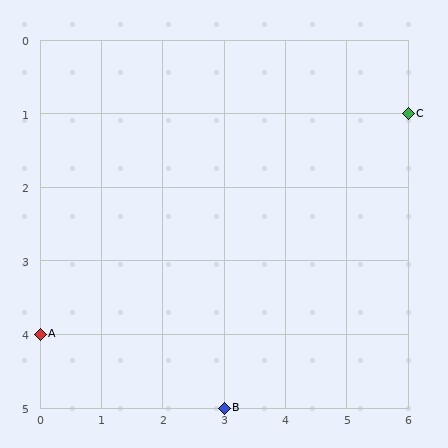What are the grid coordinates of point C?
Point C is at grid coordinates (6, 1).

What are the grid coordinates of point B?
Point B is at grid coordinates (3, 5).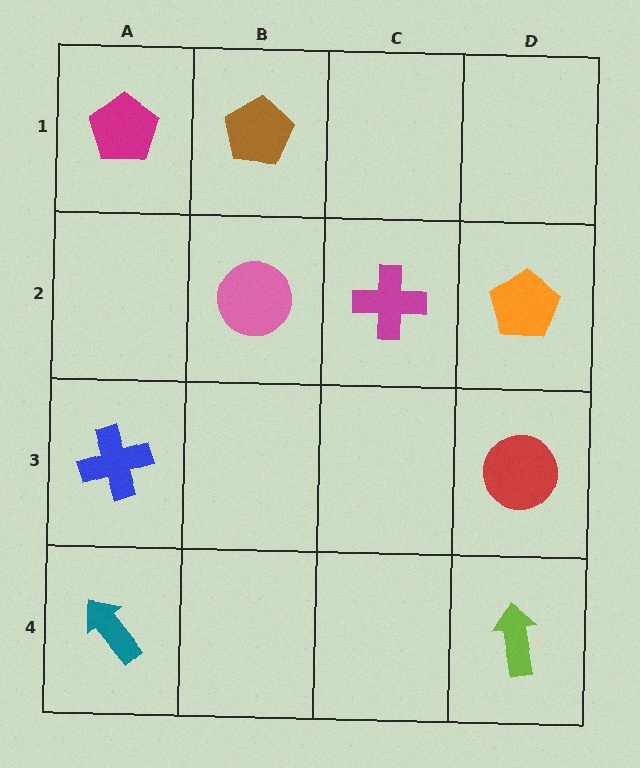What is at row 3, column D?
A red circle.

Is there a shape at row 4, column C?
No, that cell is empty.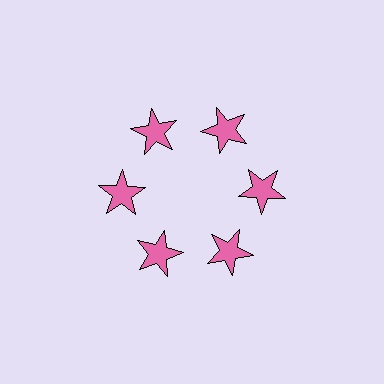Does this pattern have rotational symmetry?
Yes, this pattern has 6-fold rotational symmetry. It looks the same after rotating 60 degrees around the center.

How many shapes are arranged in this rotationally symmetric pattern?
There are 6 shapes, arranged in 6 groups of 1.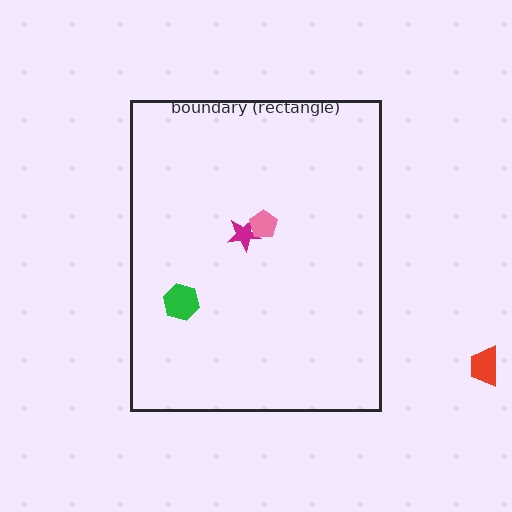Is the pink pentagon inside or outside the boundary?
Inside.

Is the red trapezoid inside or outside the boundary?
Outside.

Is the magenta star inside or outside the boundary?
Inside.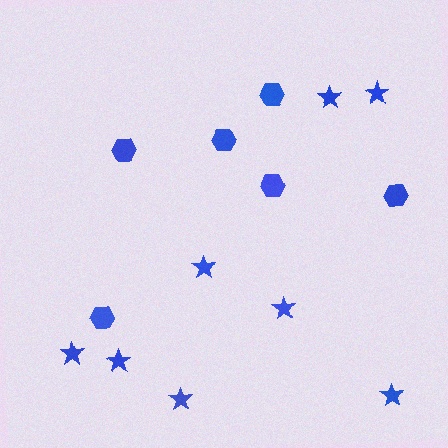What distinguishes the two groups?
There are 2 groups: one group of stars (8) and one group of hexagons (6).